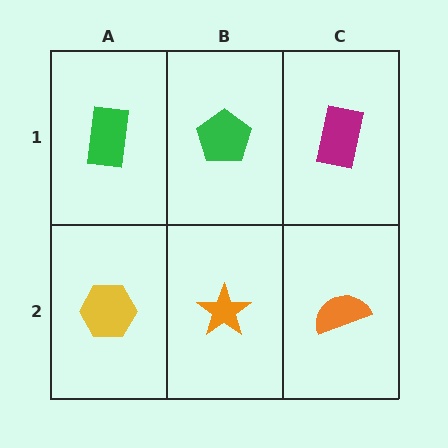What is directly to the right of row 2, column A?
An orange star.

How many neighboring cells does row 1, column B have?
3.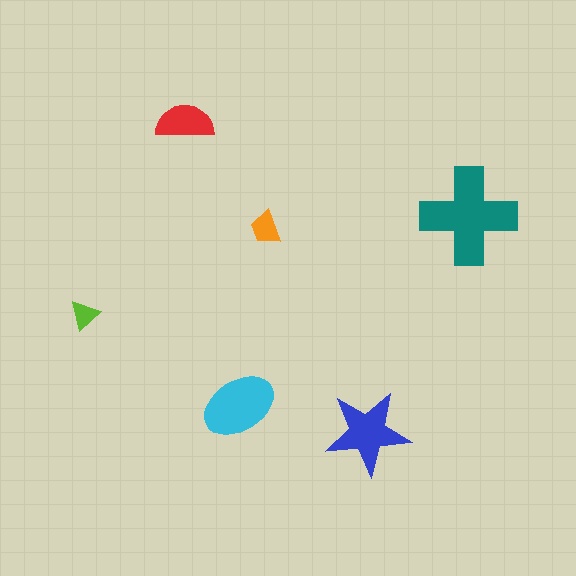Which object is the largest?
The teal cross.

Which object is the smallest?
The lime triangle.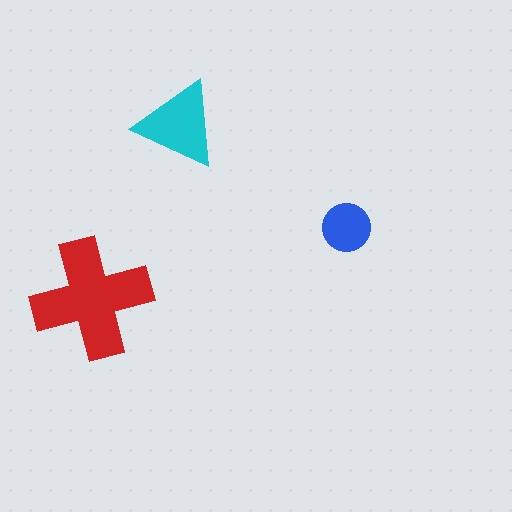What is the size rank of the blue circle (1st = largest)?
3rd.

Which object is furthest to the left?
The red cross is leftmost.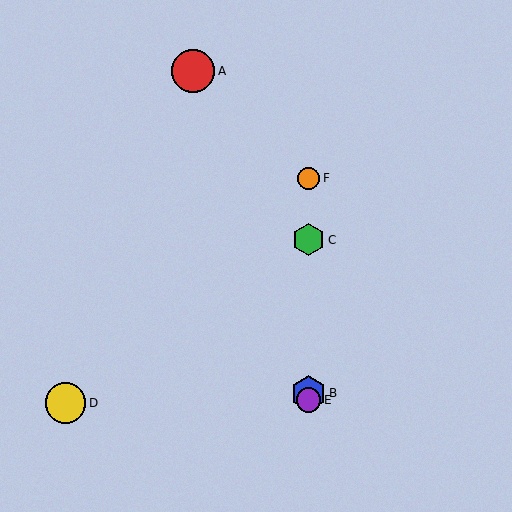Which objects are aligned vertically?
Objects B, C, E, F are aligned vertically.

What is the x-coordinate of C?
Object C is at x≈309.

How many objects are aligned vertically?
4 objects (B, C, E, F) are aligned vertically.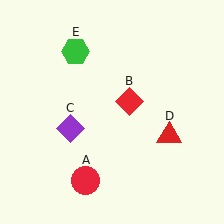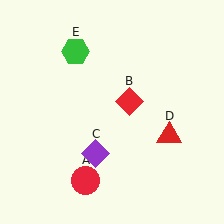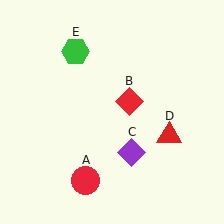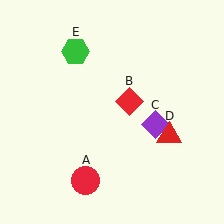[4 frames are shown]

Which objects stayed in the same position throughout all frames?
Red circle (object A) and red diamond (object B) and red triangle (object D) and green hexagon (object E) remained stationary.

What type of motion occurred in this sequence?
The purple diamond (object C) rotated counterclockwise around the center of the scene.